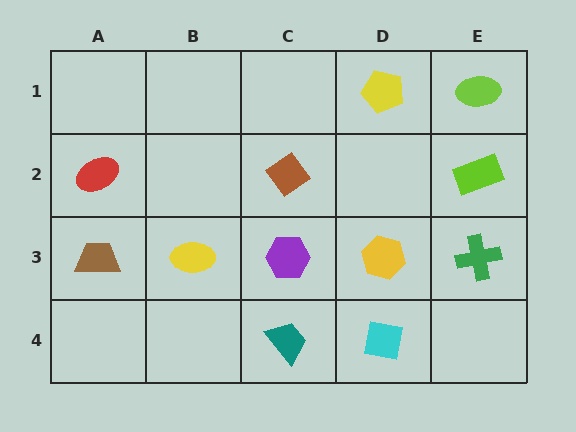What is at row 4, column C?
A teal trapezoid.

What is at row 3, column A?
A brown trapezoid.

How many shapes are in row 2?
3 shapes.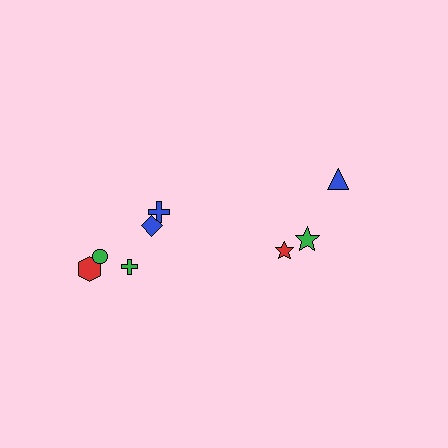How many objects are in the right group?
There are 3 objects.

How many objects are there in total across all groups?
There are 8 objects.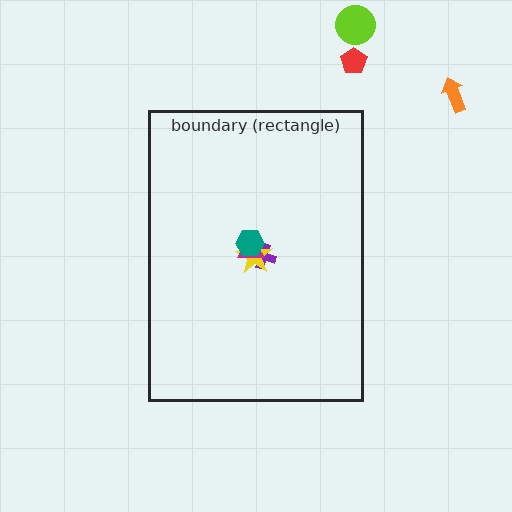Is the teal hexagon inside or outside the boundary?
Inside.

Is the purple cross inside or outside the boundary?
Inside.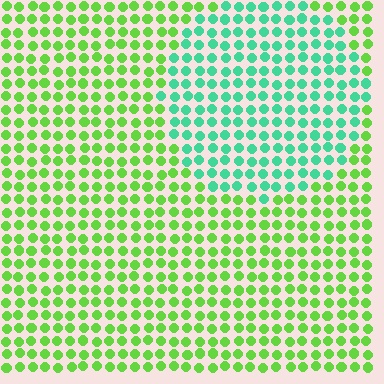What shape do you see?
I see a circle.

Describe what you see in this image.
The image is filled with small lime elements in a uniform arrangement. A circle-shaped region is visible where the elements are tinted to a slightly different hue, forming a subtle color boundary.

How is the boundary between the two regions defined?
The boundary is defined purely by a slight shift in hue (about 49 degrees). Spacing, size, and orientation are identical on both sides.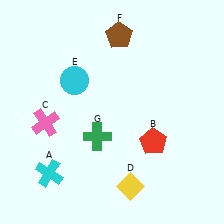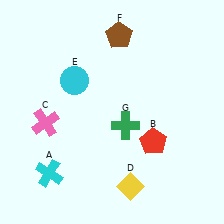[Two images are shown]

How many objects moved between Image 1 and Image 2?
1 object moved between the two images.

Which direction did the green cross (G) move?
The green cross (G) moved right.